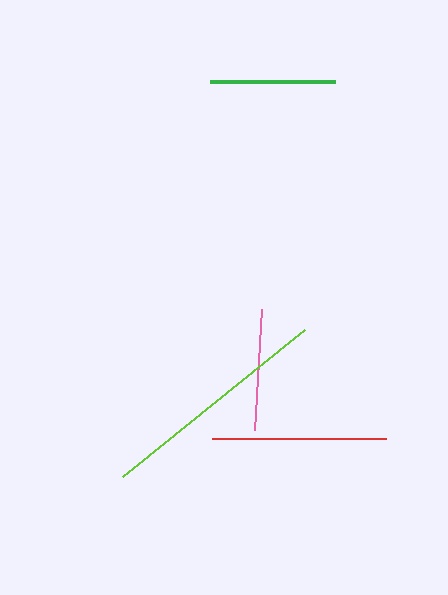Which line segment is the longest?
The lime line is the longest at approximately 234 pixels.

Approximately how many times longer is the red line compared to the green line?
The red line is approximately 1.4 times the length of the green line.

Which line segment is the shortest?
The pink line is the shortest at approximately 122 pixels.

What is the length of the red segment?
The red segment is approximately 173 pixels long.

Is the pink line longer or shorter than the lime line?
The lime line is longer than the pink line.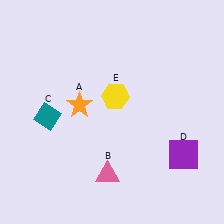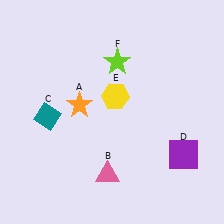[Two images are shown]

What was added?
A lime star (F) was added in Image 2.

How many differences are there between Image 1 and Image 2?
There is 1 difference between the two images.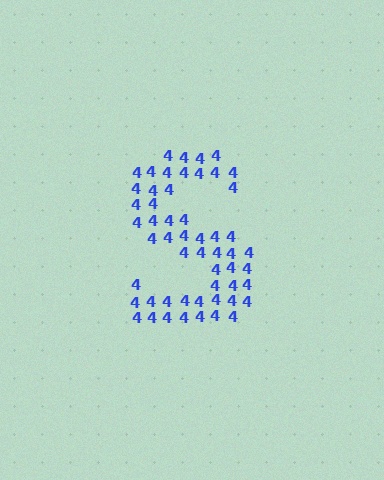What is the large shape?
The large shape is the letter S.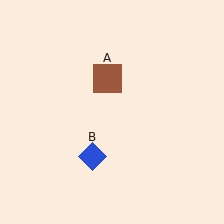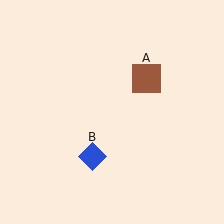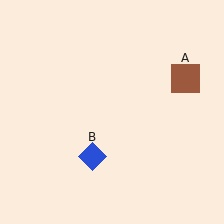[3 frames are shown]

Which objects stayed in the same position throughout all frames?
Blue diamond (object B) remained stationary.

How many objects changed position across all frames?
1 object changed position: brown square (object A).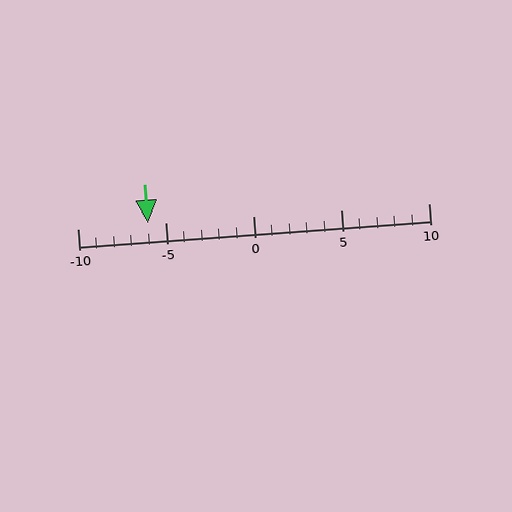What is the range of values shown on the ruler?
The ruler shows values from -10 to 10.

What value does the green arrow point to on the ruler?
The green arrow points to approximately -6.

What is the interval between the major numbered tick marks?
The major tick marks are spaced 5 units apart.